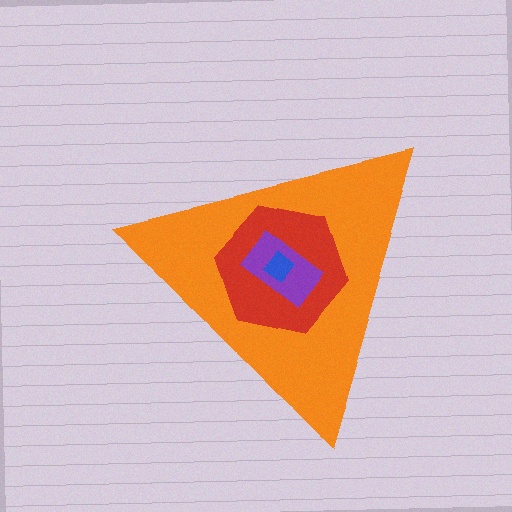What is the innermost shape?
The blue diamond.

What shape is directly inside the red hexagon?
The purple rectangle.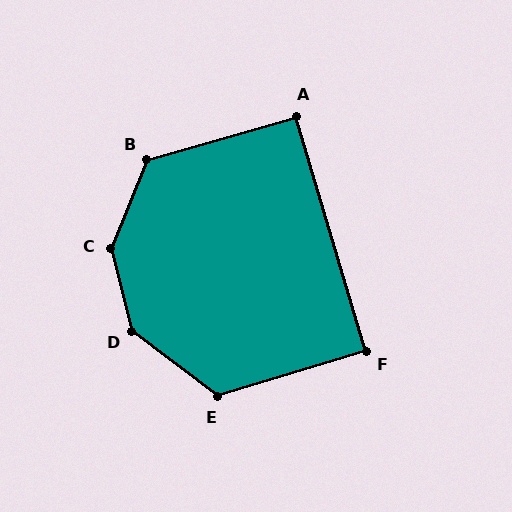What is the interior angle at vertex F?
Approximately 90 degrees (approximately right).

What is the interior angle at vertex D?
Approximately 141 degrees (obtuse).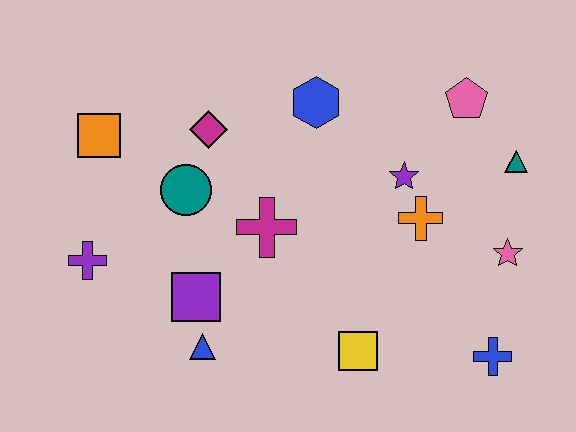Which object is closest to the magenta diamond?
The teal circle is closest to the magenta diamond.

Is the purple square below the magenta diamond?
Yes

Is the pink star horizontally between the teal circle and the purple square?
No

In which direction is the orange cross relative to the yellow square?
The orange cross is above the yellow square.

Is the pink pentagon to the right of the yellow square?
Yes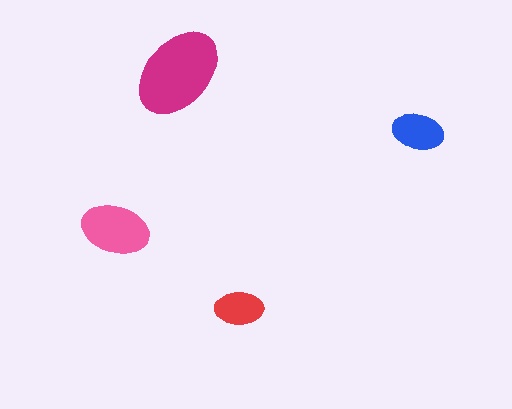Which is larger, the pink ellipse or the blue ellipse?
The pink one.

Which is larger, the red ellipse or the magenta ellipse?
The magenta one.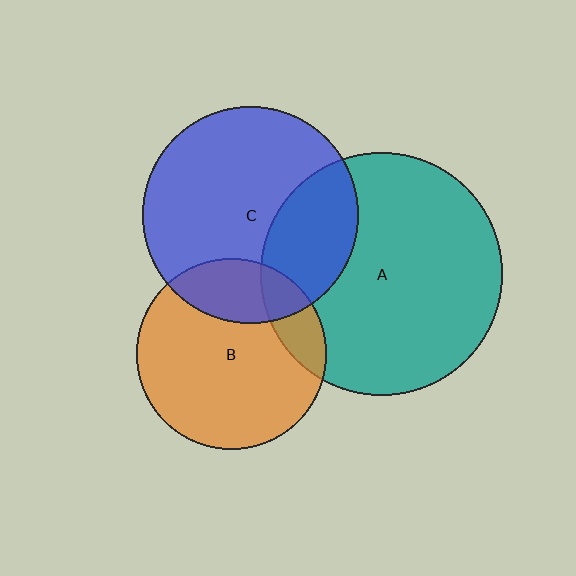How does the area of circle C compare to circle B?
Approximately 1.3 times.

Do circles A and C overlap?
Yes.